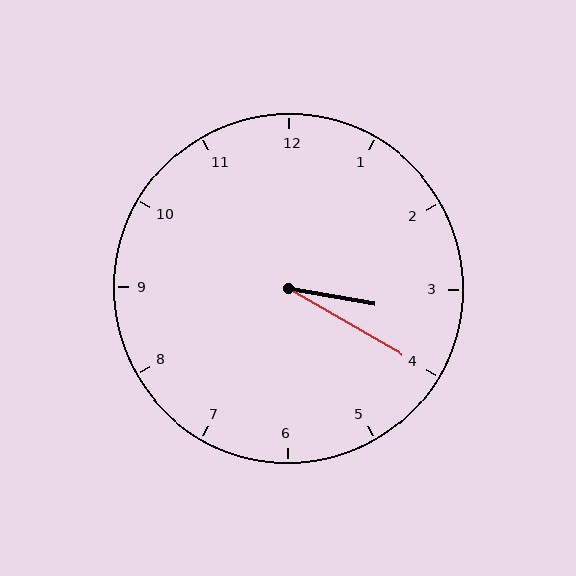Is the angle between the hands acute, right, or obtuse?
It is acute.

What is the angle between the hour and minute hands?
Approximately 20 degrees.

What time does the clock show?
3:20.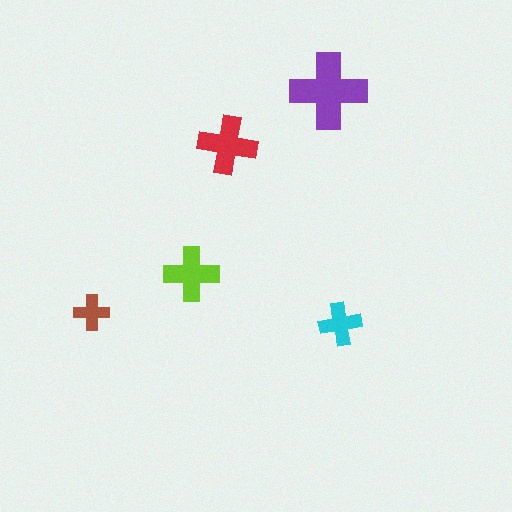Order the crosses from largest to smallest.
the purple one, the red one, the lime one, the cyan one, the brown one.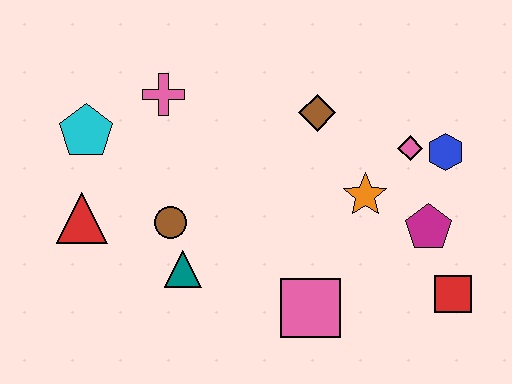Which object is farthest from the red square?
The cyan pentagon is farthest from the red square.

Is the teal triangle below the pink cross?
Yes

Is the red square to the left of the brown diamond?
No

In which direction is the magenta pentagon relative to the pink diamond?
The magenta pentagon is below the pink diamond.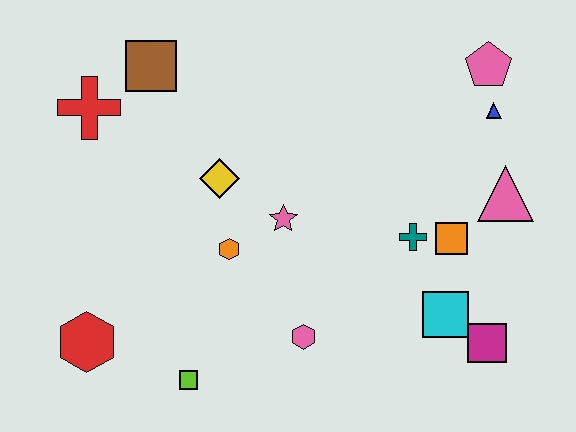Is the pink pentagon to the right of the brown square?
Yes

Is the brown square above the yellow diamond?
Yes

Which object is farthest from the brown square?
The magenta square is farthest from the brown square.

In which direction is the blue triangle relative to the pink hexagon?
The blue triangle is above the pink hexagon.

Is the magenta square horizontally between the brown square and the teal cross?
No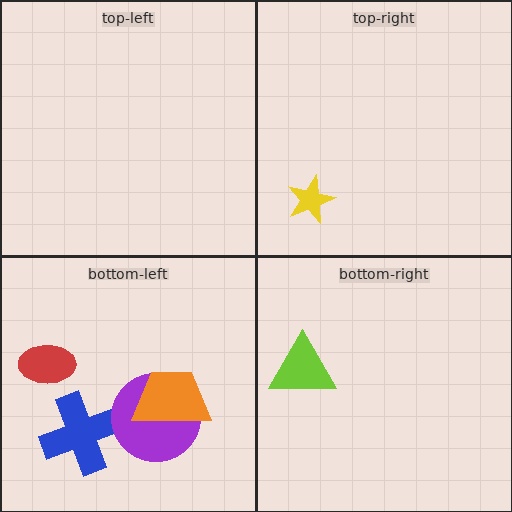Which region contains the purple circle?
The bottom-left region.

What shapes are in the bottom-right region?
The lime triangle.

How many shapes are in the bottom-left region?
4.